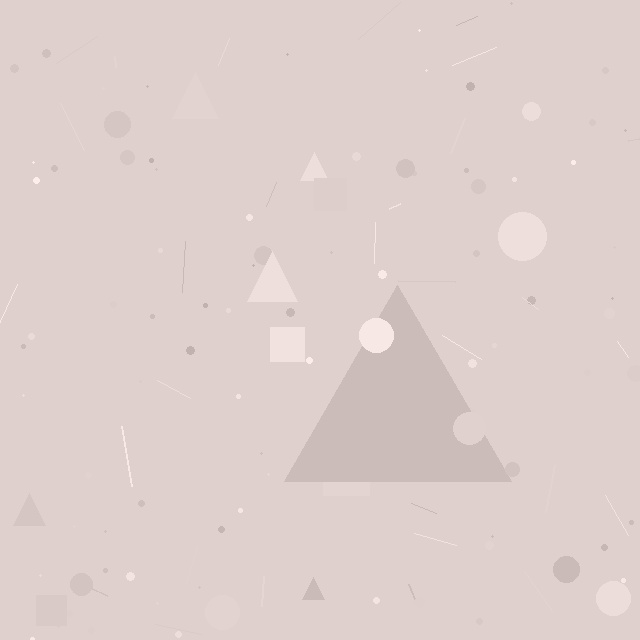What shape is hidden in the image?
A triangle is hidden in the image.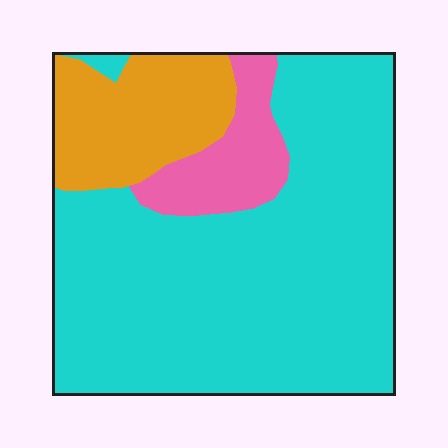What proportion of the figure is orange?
Orange takes up about one sixth (1/6) of the figure.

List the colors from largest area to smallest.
From largest to smallest: cyan, orange, pink.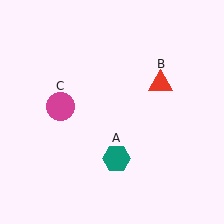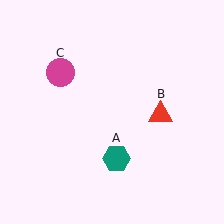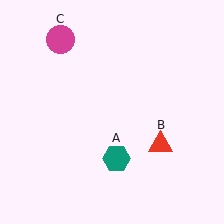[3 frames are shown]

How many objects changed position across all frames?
2 objects changed position: red triangle (object B), magenta circle (object C).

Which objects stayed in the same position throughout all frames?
Teal hexagon (object A) remained stationary.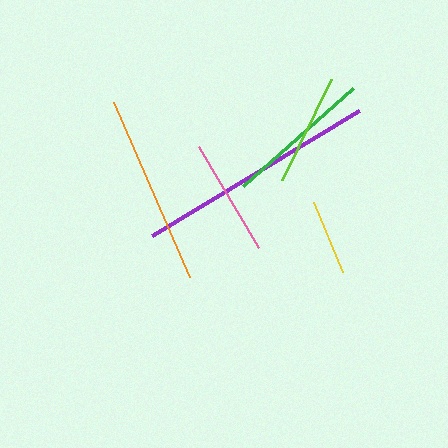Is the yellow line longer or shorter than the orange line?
The orange line is longer than the yellow line.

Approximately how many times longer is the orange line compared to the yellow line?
The orange line is approximately 2.5 times the length of the yellow line.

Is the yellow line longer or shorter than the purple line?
The purple line is longer than the yellow line.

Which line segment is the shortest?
The yellow line is the shortest at approximately 76 pixels.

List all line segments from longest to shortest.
From longest to shortest: purple, orange, green, pink, lime, yellow.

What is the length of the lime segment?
The lime segment is approximately 112 pixels long.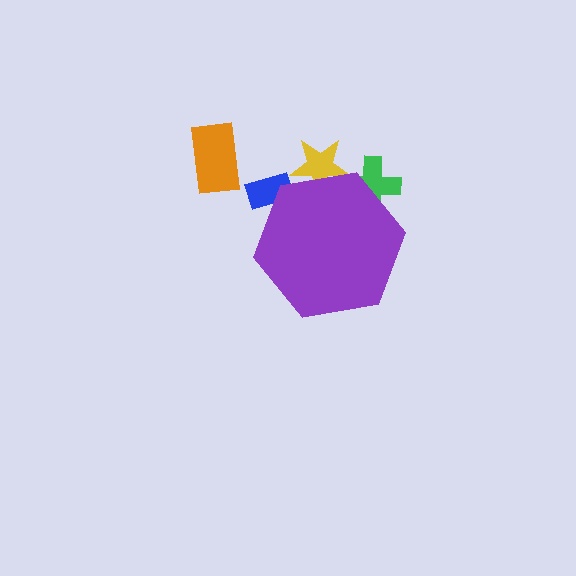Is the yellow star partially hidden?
Yes, the yellow star is partially hidden behind the purple hexagon.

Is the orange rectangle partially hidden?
No, the orange rectangle is fully visible.